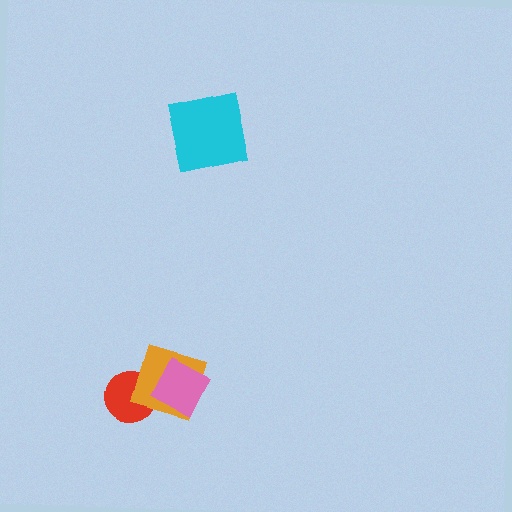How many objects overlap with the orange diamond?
2 objects overlap with the orange diamond.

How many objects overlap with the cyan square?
0 objects overlap with the cyan square.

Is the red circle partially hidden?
Yes, it is partially covered by another shape.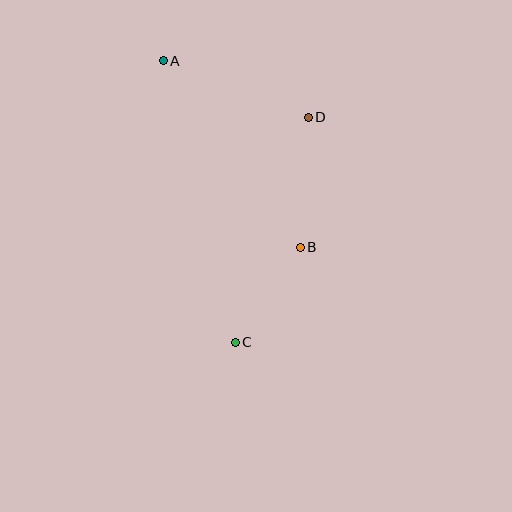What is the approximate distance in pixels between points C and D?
The distance between C and D is approximately 236 pixels.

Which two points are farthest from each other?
Points A and C are farthest from each other.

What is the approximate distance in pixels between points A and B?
The distance between A and B is approximately 231 pixels.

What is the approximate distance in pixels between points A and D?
The distance between A and D is approximately 156 pixels.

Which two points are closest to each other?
Points B and C are closest to each other.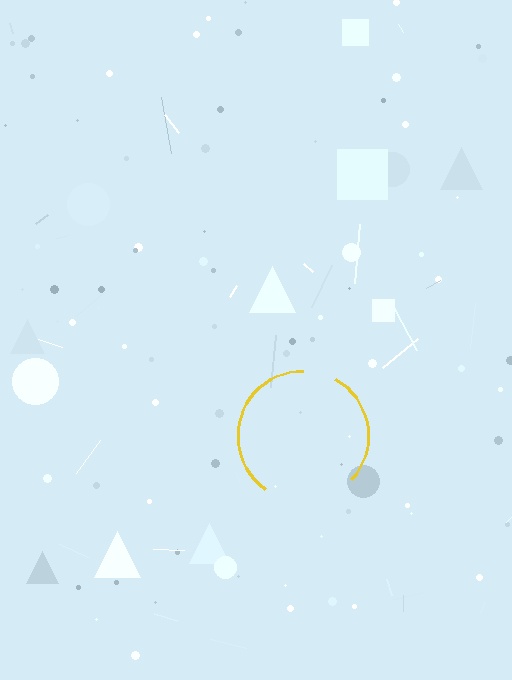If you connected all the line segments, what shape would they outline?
They would outline a circle.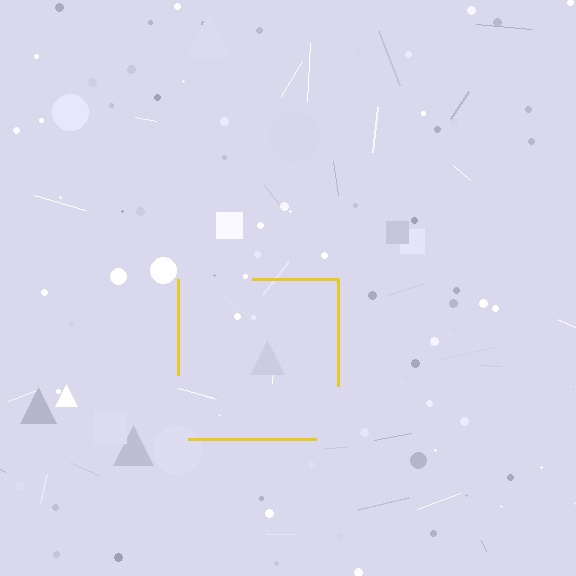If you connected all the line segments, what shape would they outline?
They would outline a square.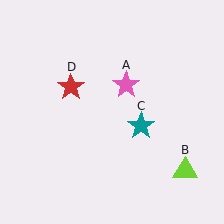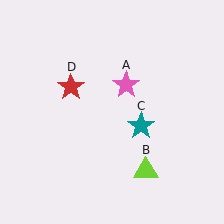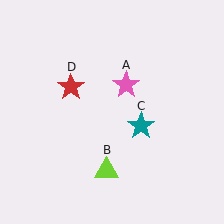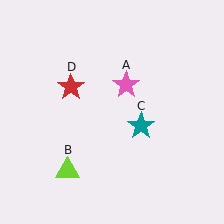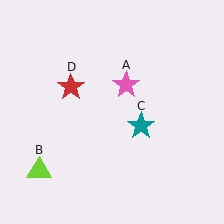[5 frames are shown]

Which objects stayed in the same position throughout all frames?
Pink star (object A) and teal star (object C) and red star (object D) remained stationary.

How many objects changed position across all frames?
1 object changed position: lime triangle (object B).